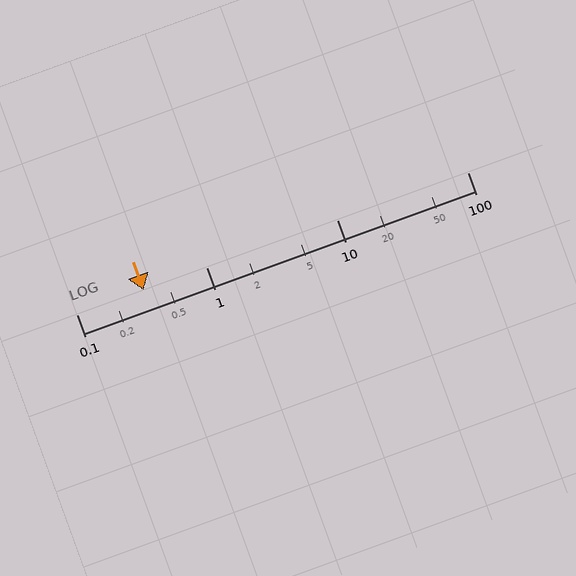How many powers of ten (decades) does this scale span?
The scale spans 3 decades, from 0.1 to 100.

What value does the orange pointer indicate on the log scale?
The pointer indicates approximately 0.33.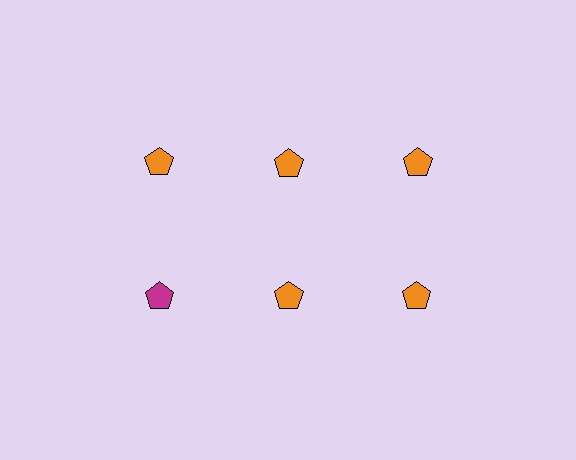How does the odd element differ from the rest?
It has a different color: magenta instead of orange.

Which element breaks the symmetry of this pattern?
The magenta pentagon in the second row, leftmost column breaks the symmetry. All other shapes are orange pentagons.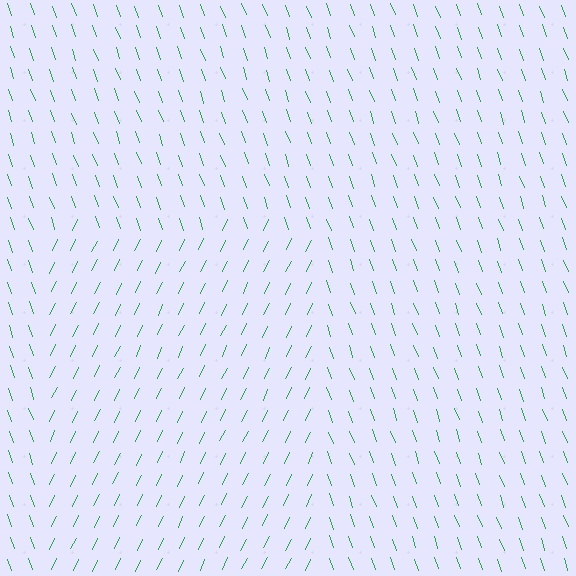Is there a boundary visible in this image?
Yes, there is a texture boundary formed by a change in line orientation.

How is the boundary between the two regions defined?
The boundary is defined purely by a change in line orientation (approximately 45 degrees difference). All lines are the same color and thickness.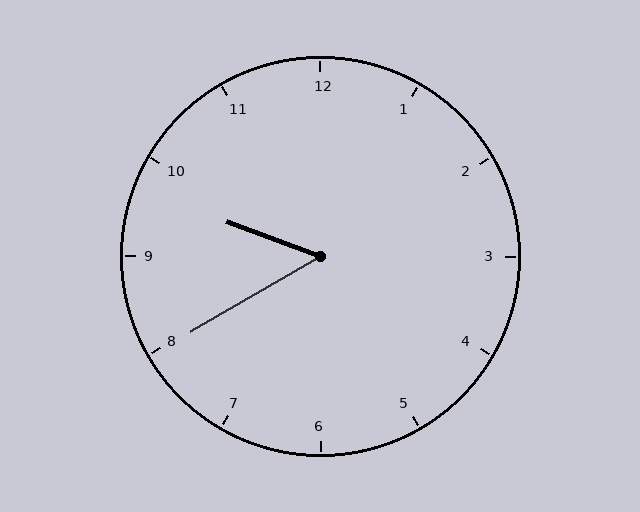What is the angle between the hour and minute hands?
Approximately 50 degrees.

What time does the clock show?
9:40.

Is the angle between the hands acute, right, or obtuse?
It is acute.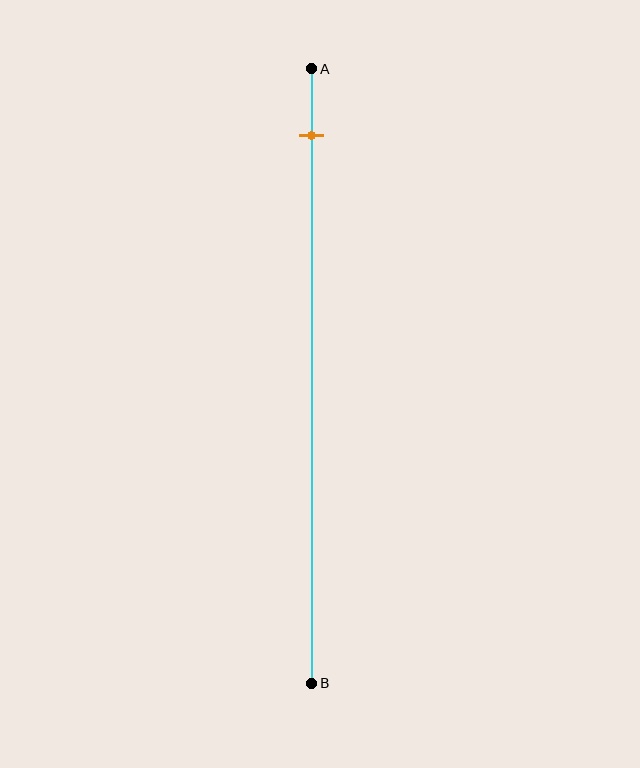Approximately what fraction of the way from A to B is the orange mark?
The orange mark is approximately 10% of the way from A to B.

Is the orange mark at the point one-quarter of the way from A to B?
No, the mark is at about 10% from A, not at the 25% one-quarter point.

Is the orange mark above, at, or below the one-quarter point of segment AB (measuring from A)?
The orange mark is above the one-quarter point of segment AB.